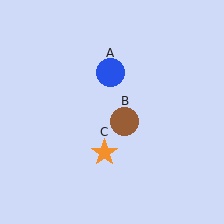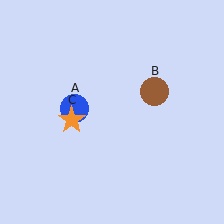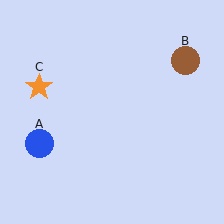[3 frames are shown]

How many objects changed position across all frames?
3 objects changed position: blue circle (object A), brown circle (object B), orange star (object C).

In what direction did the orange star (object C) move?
The orange star (object C) moved up and to the left.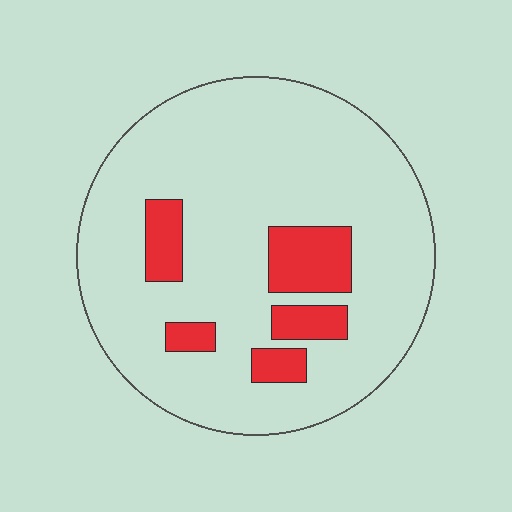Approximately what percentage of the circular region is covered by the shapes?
Approximately 15%.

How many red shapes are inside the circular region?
5.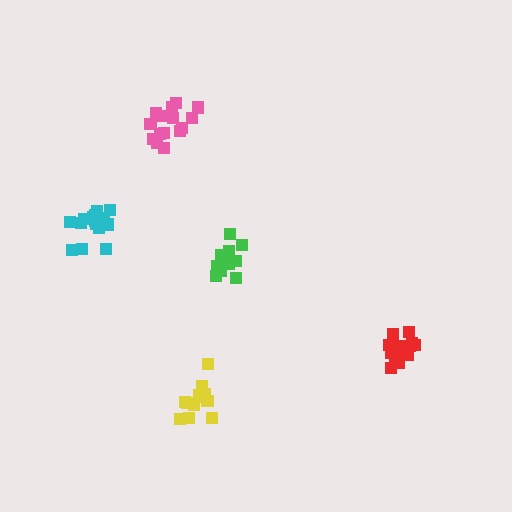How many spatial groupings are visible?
There are 5 spatial groupings.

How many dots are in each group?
Group 1: 11 dots, Group 2: 15 dots, Group 3: 14 dots, Group 4: 15 dots, Group 5: 12 dots (67 total).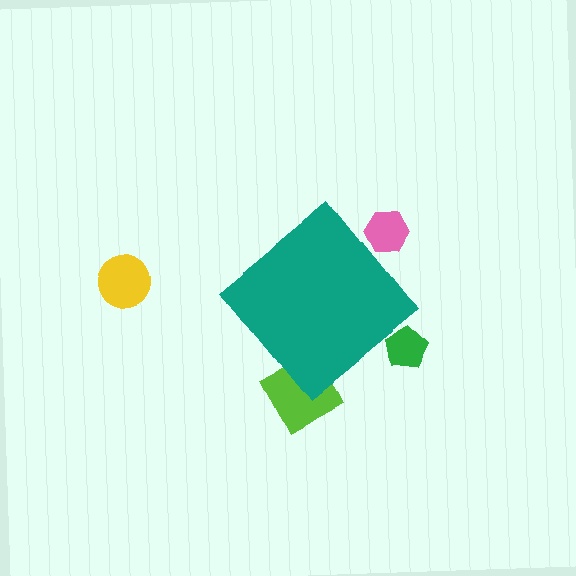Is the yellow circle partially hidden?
No, the yellow circle is fully visible.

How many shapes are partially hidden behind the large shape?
3 shapes are partially hidden.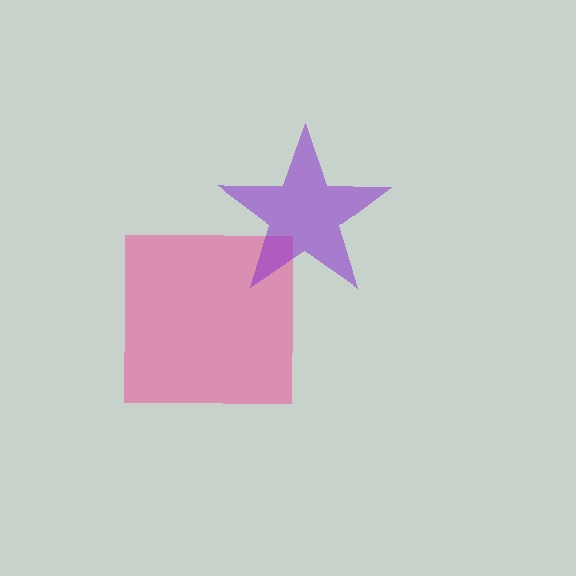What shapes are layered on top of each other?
The layered shapes are: a pink square, a purple star.